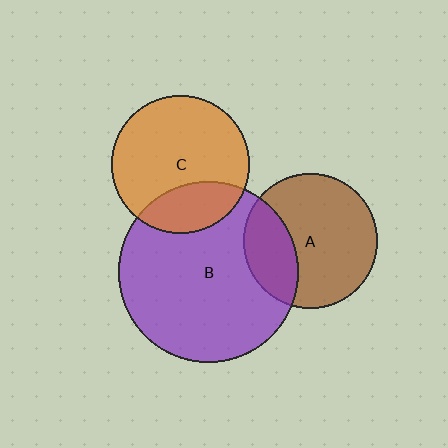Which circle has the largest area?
Circle B (purple).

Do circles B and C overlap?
Yes.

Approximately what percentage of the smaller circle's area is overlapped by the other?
Approximately 25%.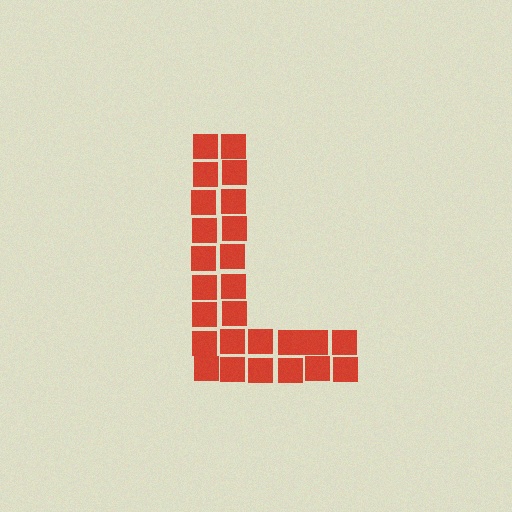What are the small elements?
The small elements are squares.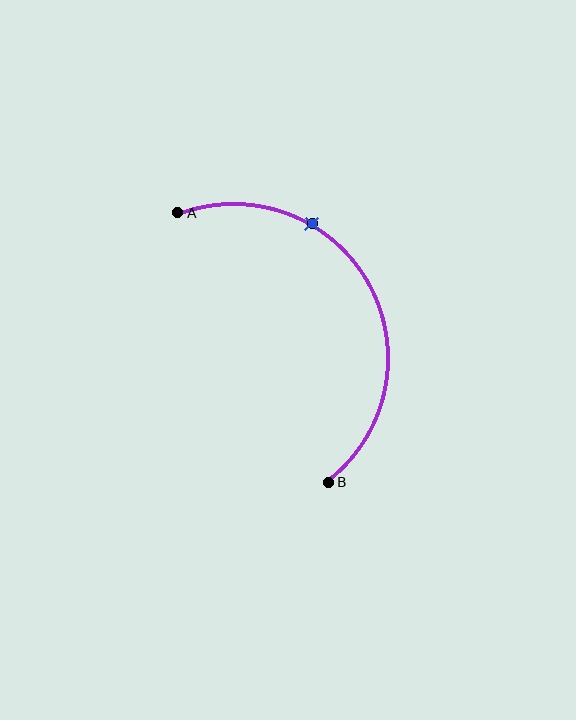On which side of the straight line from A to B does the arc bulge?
The arc bulges to the right of the straight line connecting A and B.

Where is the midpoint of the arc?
The arc midpoint is the point on the curve farthest from the straight line joining A and B. It sits to the right of that line.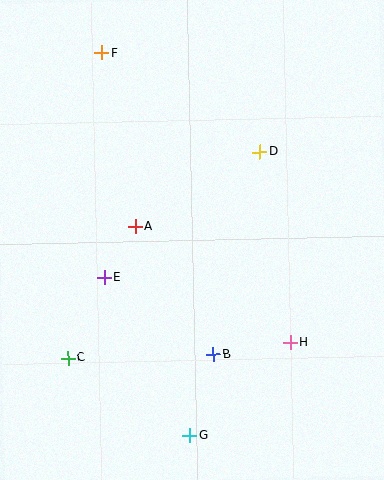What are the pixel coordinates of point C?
Point C is at (68, 358).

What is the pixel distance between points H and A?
The distance between H and A is 194 pixels.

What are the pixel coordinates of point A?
Point A is at (135, 226).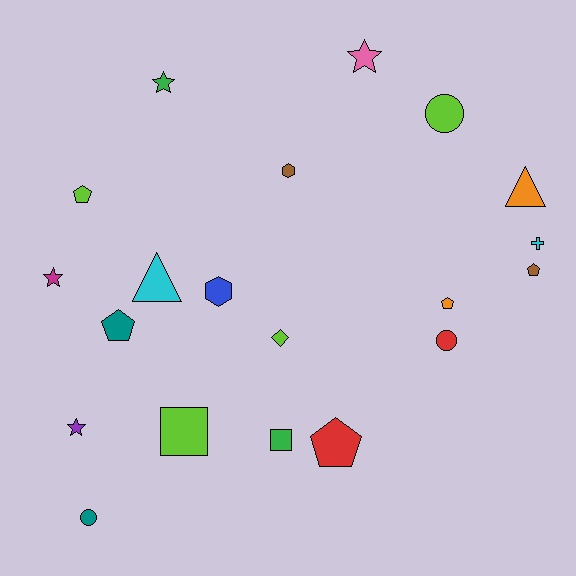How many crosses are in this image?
There is 1 cross.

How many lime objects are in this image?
There are 4 lime objects.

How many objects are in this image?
There are 20 objects.